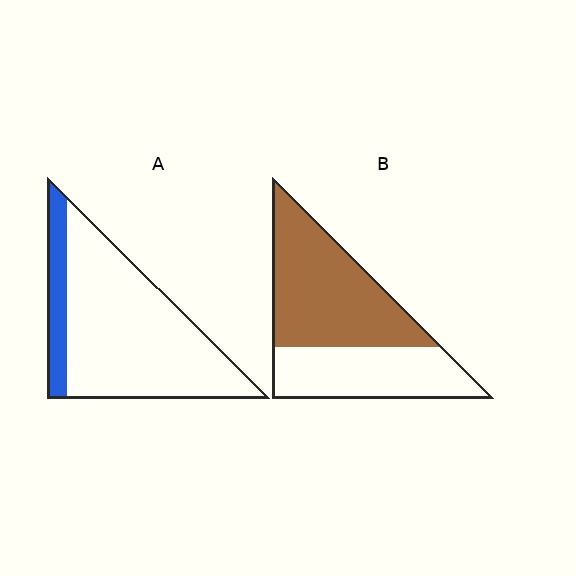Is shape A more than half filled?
No.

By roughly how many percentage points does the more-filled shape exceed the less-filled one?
By roughly 40 percentage points (B over A).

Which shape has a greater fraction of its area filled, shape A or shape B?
Shape B.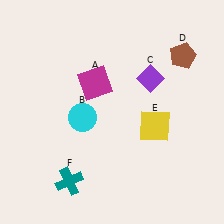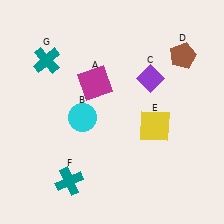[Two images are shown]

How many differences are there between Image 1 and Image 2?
There is 1 difference between the two images.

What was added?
A teal cross (G) was added in Image 2.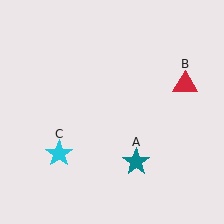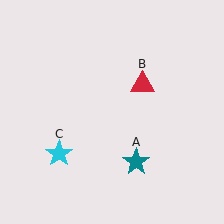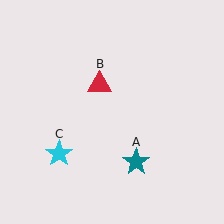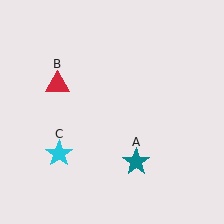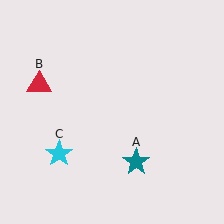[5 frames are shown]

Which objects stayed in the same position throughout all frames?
Teal star (object A) and cyan star (object C) remained stationary.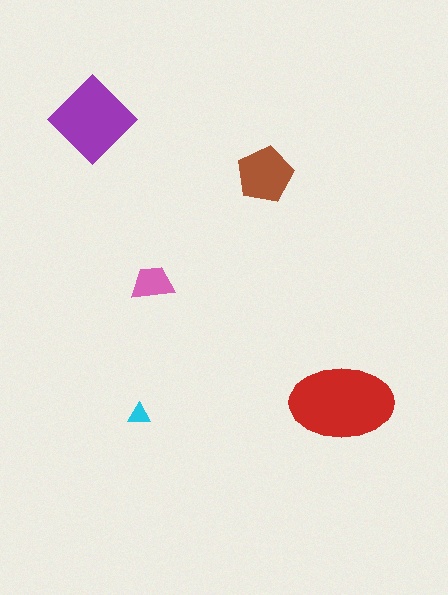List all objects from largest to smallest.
The red ellipse, the purple diamond, the brown pentagon, the pink trapezoid, the cyan triangle.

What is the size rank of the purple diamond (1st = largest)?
2nd.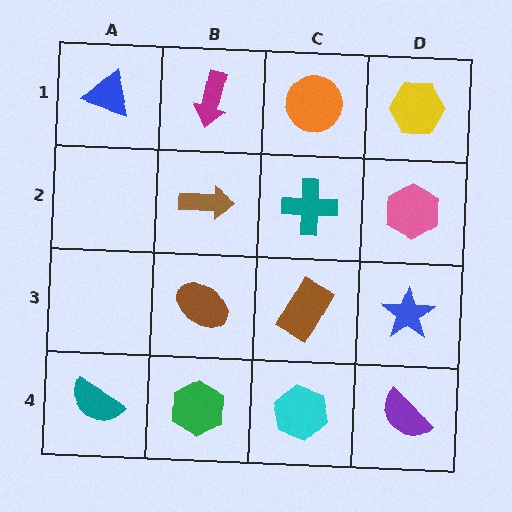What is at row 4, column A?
A teal semicircle.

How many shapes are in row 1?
4 shapes.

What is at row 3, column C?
A brown rectangle.